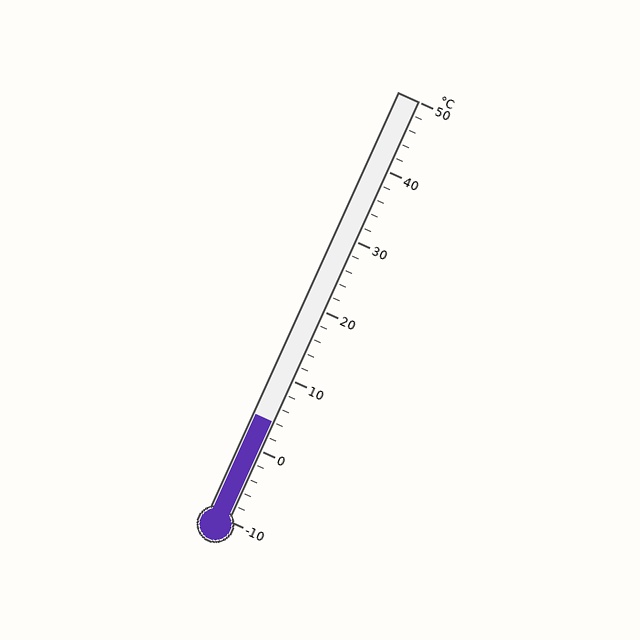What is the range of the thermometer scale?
The thermometer scale ranges from -10°C to 50°C.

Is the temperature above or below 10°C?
The temperature is below 10°C.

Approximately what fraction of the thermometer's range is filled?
The thermometer is filled to approximately 25% of its range.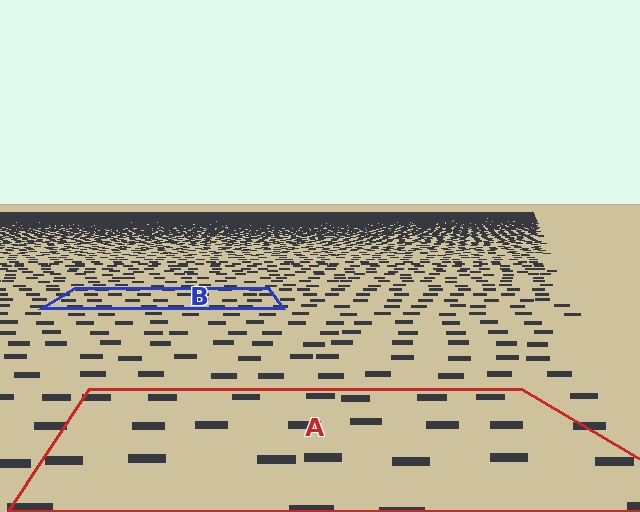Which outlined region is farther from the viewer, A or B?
Region B is farther from the viewer — the texture elements inside it appear smaller and more densely packed.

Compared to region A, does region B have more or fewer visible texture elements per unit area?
Region B has more texture elements per unit area — they are packed more densely because it is farther away.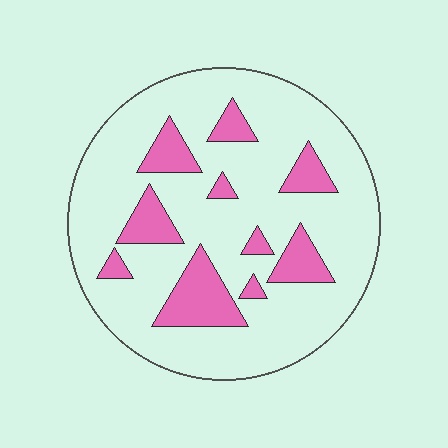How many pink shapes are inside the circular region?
10.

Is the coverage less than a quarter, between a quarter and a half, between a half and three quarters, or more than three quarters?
Less than a quarter.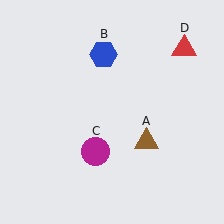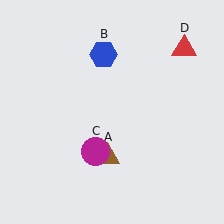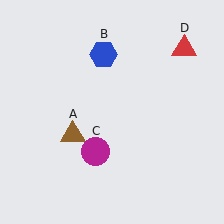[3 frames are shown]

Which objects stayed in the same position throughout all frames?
Blue hexagon (object B) and magenta circle (object C) and red triangle (object D) remained stationary.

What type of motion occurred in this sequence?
The brown triangle (object A) rotated clockwise around the center of the scene.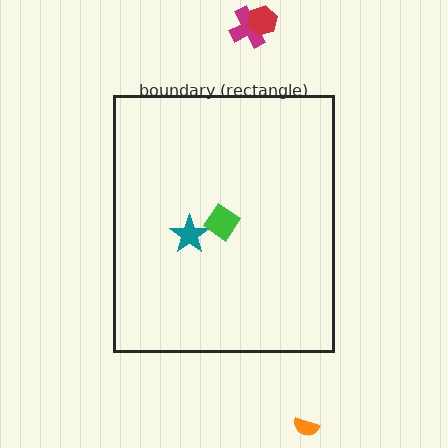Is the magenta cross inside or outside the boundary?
Outside.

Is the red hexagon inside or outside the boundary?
Outside.